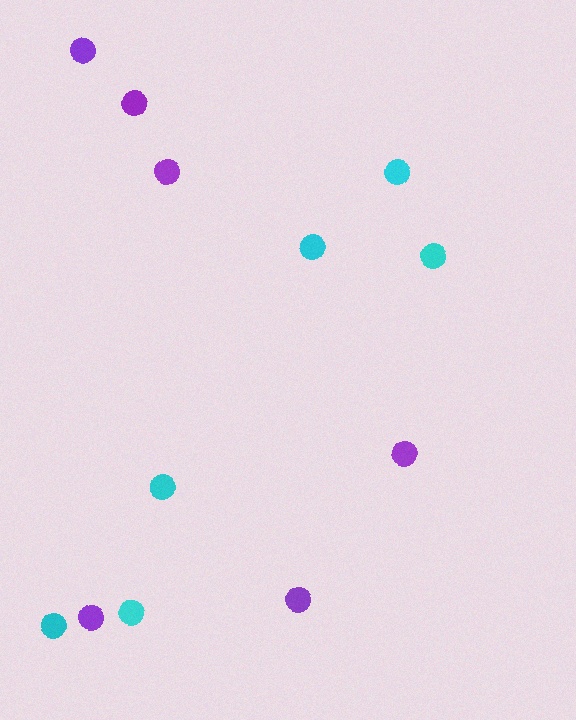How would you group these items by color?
There are 2 groups: one group of cyan circles (6) and one group of purple circles (6).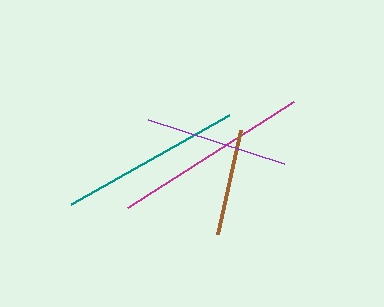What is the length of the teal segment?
The teal segment is approximately 181 pixels long.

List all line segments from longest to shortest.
From longest to shortest: magenta, teal, purple, brown.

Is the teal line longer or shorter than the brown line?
The teal line is longer than the brown line.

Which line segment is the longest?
The magenta line is the longest at approximately 197 pixels.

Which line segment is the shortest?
The brown line is the shortest at approximately 107 pixels.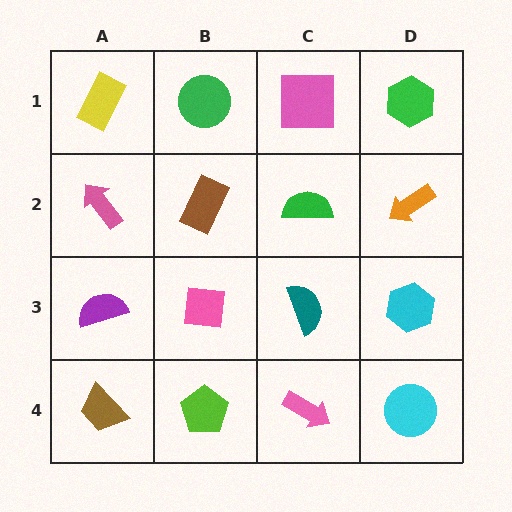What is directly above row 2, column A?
A yellow rectangle.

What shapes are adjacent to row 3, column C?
A green semicircle (row 2, column C), a pink arrow (row 4, column C), a pink square (row 3, column B), a cyan hexagon (row 3, column D).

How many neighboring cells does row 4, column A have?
2.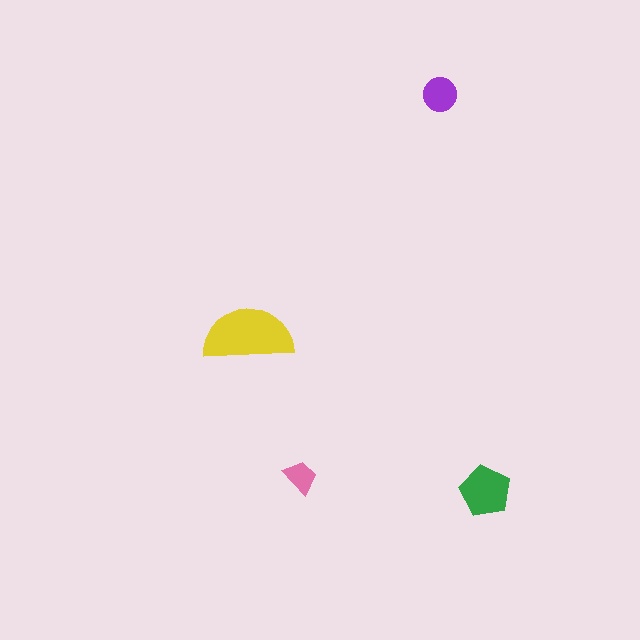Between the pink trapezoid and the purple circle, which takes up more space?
The purple circle.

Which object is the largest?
The yellow semicircle.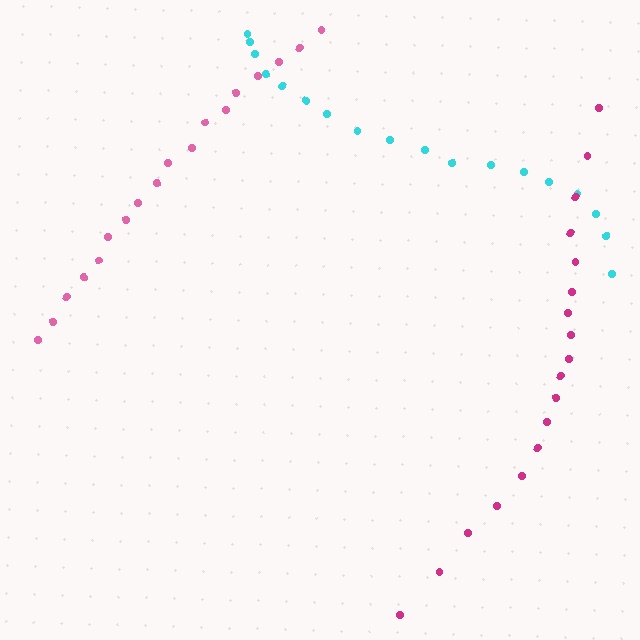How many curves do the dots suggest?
There are 3 distinct paths.